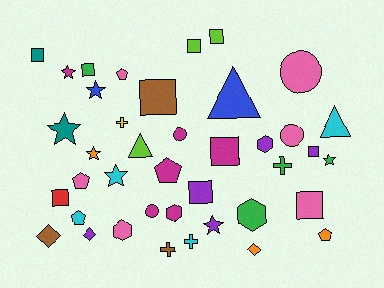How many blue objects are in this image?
There are 2 blue objects.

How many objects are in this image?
There are 40 objects.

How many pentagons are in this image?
There are 5 pentagons.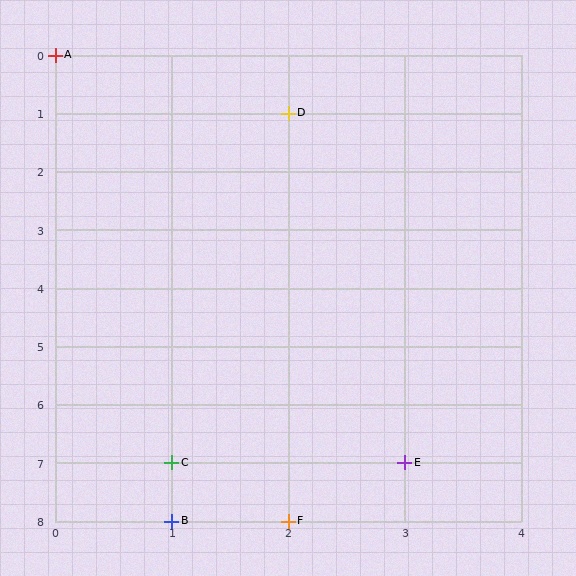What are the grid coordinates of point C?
Point C is at grid coordinates (1, 7).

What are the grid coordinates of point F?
Point F is at grid coordinates (2, 8).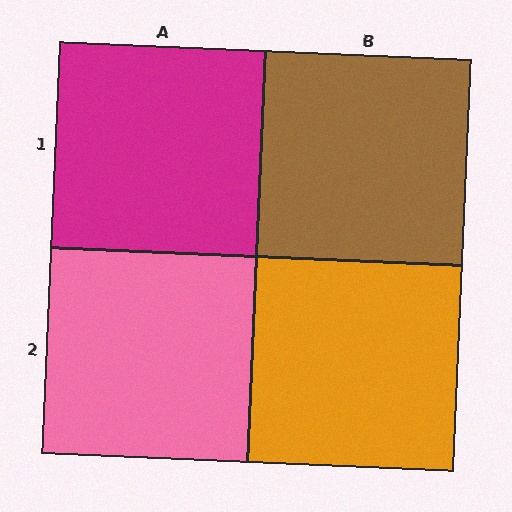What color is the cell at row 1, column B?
Brown.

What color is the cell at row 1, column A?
Magenta.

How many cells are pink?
1 cell is pink.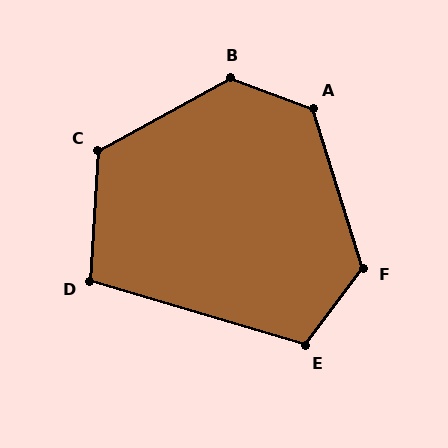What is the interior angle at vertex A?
Approximately 128 degrees (obtuse).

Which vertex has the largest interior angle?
B, at approximately 131 degrees.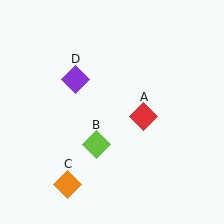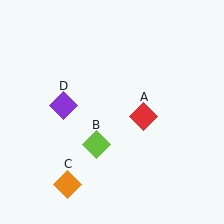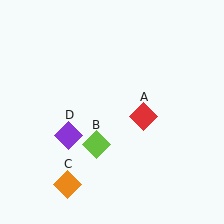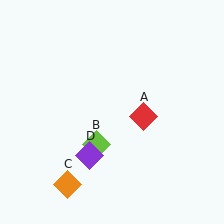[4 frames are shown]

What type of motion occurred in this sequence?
The purple diamond (object D) rotated counterclockwise around the center of the scene.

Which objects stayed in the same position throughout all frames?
Red diamond (object A) and lime diamond (object B) and orange diamond (object C) remained stationary.